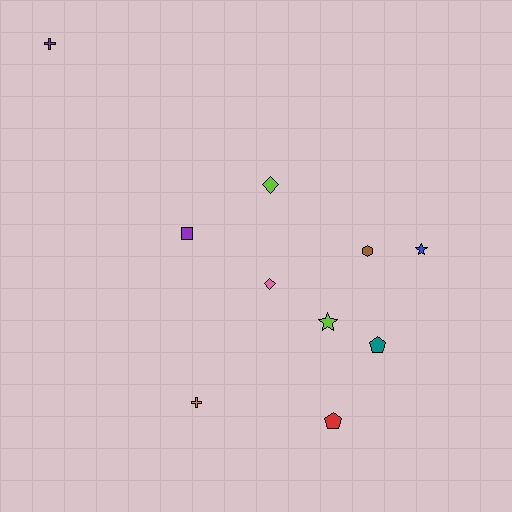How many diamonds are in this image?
There are 2 diamonds.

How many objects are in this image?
There are 10 objects.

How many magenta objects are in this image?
There are no magenta objects.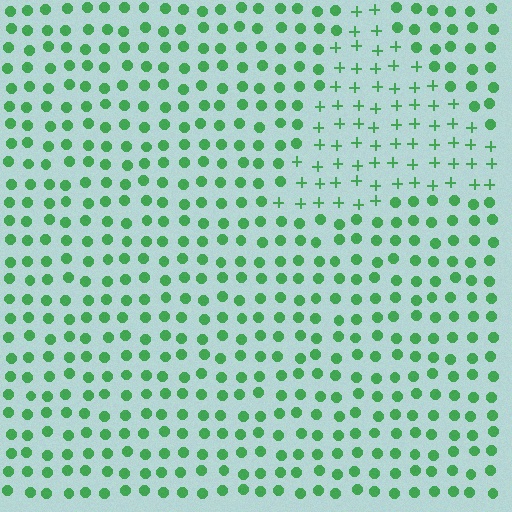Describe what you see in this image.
The image is filled with small green elements arranged in a uniform grid. A triangle-shaped region contains plus signs, while the surrounding area contains circles. The boundary is defined purely by the change in element shape.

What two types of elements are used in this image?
The image uses plus signs inside the triangle region and circles outside it.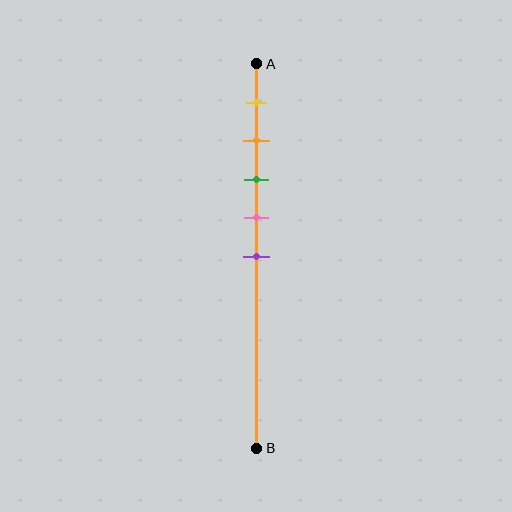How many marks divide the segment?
There are 5 marks dividing the segment.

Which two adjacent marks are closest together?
The orange and green marks are the closest adjacent pair.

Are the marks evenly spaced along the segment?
Yes, the marks are approximately evenly spaced.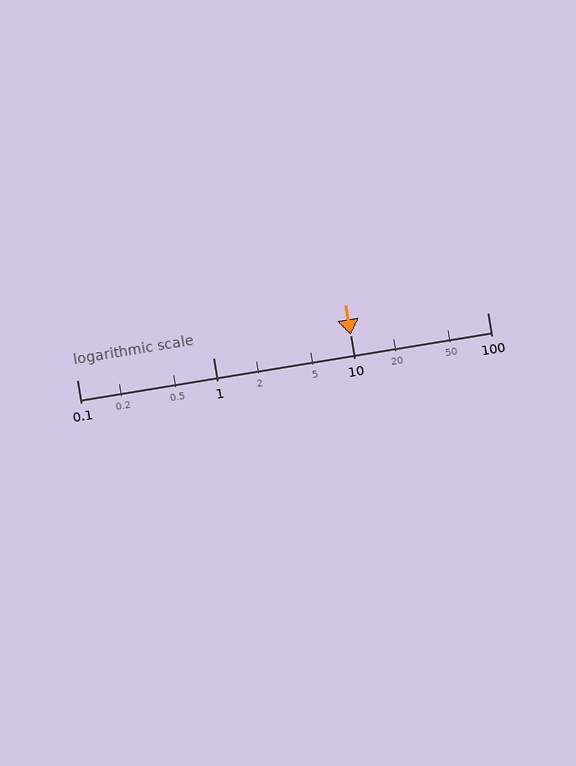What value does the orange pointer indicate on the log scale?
The pointer indicates approximately 10.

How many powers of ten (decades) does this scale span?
The scale spans 3 decades, from 0.1 to 100.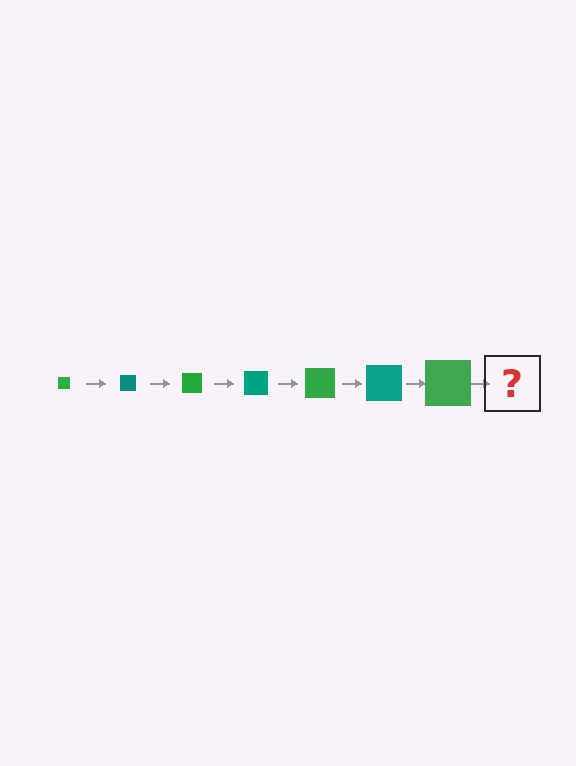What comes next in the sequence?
The next element should be a teal square, larger than the previous one.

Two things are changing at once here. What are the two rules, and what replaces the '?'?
The two rules are that the square grows larger each step and the color cycles through green and teal. The '?' should be a teal square, larger than the previous one.